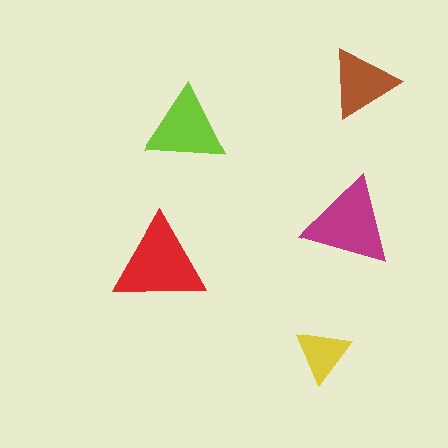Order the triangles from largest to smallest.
the red one, the magenta one, the lime one, the brown one, the yellow one.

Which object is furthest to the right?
The brown triangle is rightmost.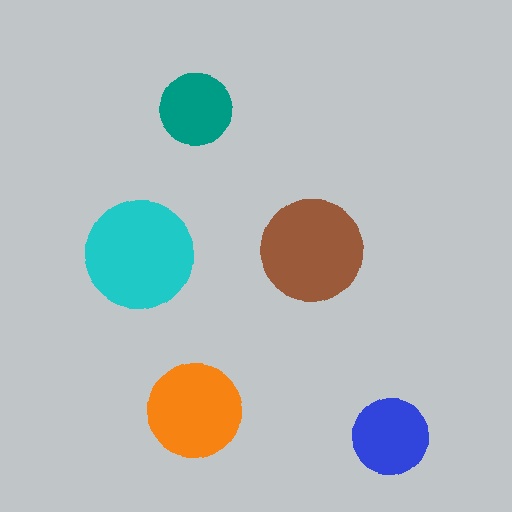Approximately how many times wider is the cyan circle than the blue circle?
About 1.5 times wider.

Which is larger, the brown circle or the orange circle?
The brown one.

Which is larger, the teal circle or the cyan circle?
The cyan one.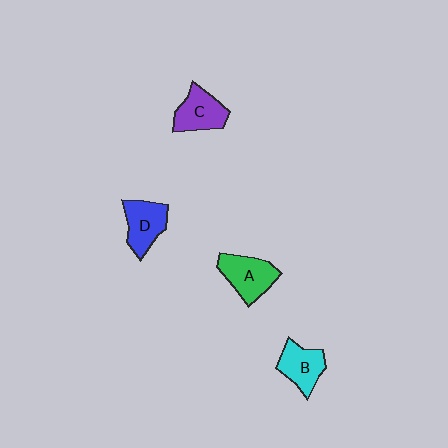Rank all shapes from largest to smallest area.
From largest to smallest: A (green), D (blue), C (purple), B (cyan).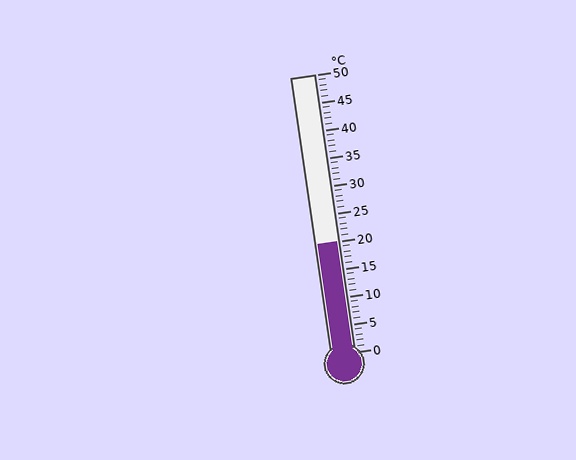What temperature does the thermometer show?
The thermometer shows approximately 20°C.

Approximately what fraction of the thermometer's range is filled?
The thermometer is filled to approximately 40% of its range.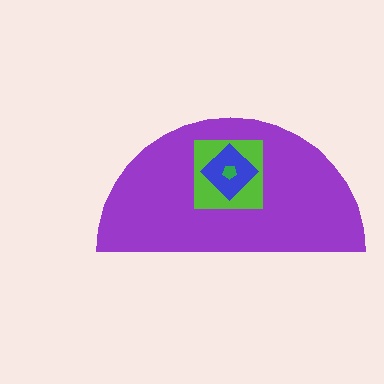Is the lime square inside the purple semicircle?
Yes.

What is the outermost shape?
The purple semicircle.